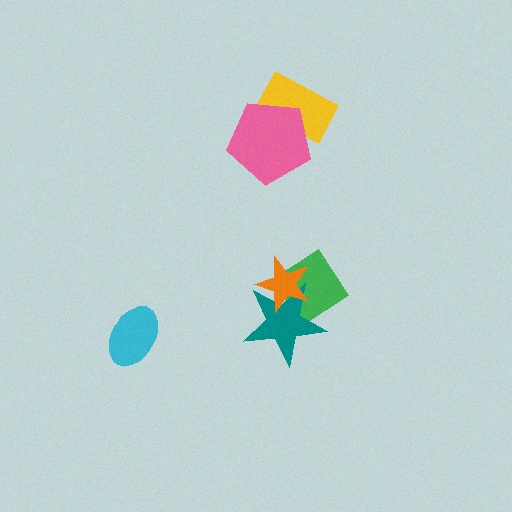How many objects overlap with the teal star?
2 objects overlap with the teal star.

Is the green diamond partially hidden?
Yes, it is partially covered by another shape.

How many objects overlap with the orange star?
2 objects overlap with the orange star.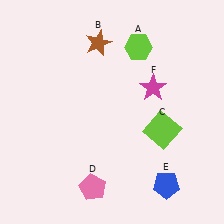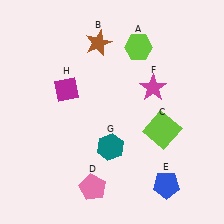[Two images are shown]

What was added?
A teal hexagon (G), a magenta diamond (H) were added in Image 2.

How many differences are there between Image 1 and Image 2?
There are 2 differences between the two images.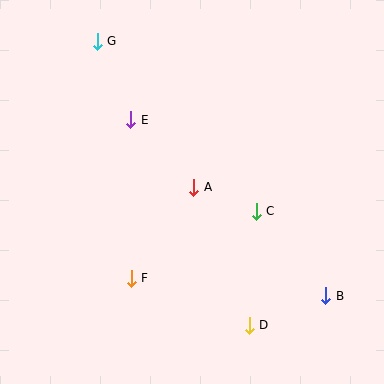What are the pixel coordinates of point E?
Point E is at (131, 120).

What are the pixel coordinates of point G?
Point G is at (97, 41).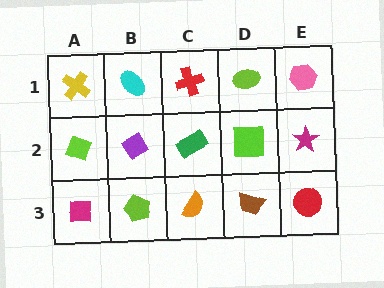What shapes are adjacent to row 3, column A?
A lime diamond (row 2, column A), a lime pentagon (row 3, column B).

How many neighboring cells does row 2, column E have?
3.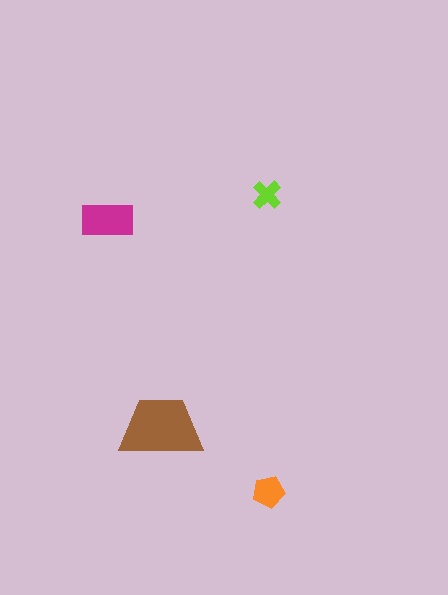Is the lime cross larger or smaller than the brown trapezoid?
Smaller.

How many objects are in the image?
There are 4 objects in the image.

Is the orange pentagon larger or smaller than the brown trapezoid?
Smaller.